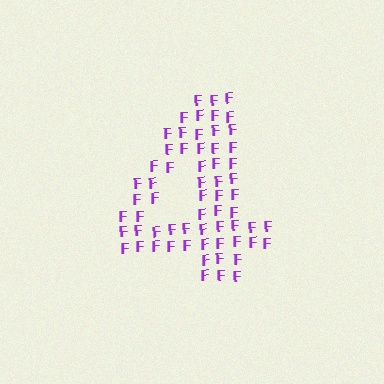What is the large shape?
The large shape is the digit 4.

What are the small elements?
The small elements are letter F's.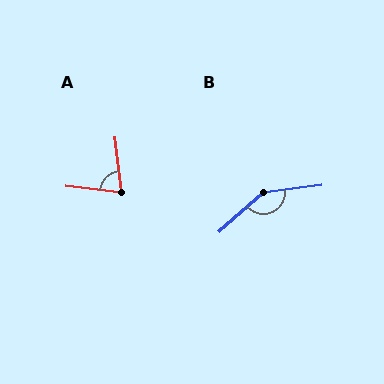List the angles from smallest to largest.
A (76°), B (146°).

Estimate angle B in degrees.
Approximately 146 degrees.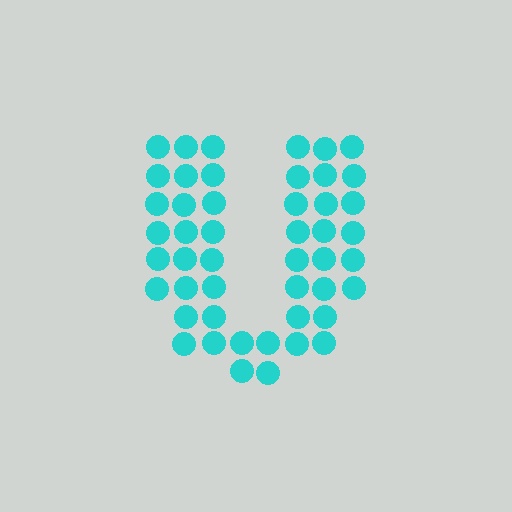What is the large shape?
The large shape is the letter U.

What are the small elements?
The small elements are circles.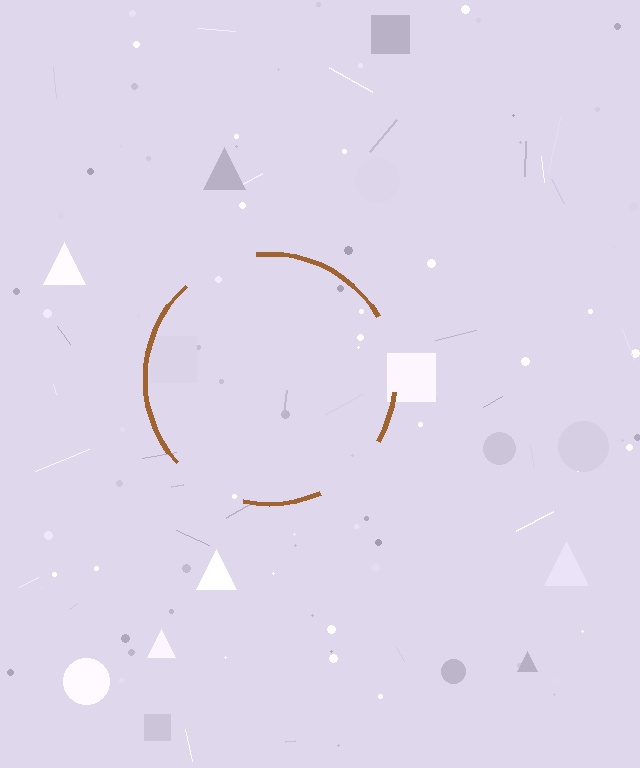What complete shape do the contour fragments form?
The contour fragments form a circle.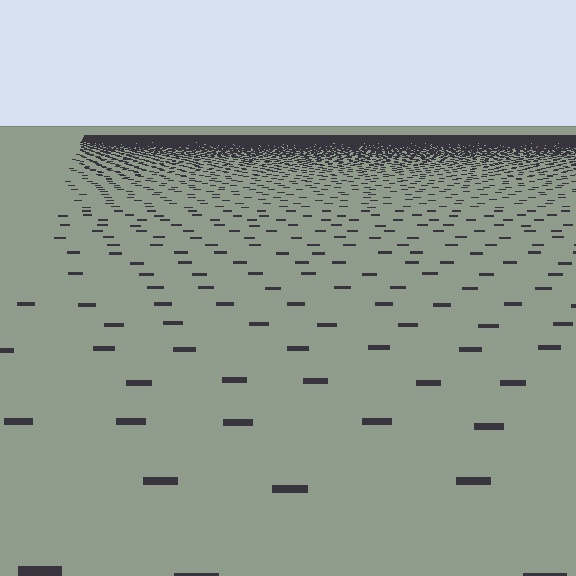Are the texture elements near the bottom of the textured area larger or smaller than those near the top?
Larger. Near the bottom, elements are closer to the viewer and appear at a bigger on-screen size.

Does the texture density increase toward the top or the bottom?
Density increases toward the top.